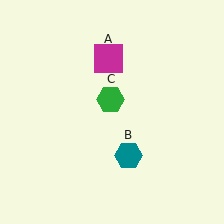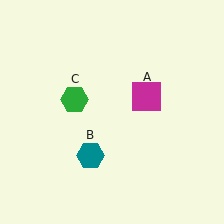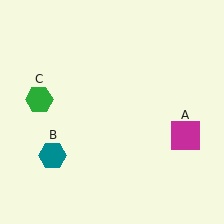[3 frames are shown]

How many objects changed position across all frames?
3 objects changed position: magenta square (object A), teal hexagon (object B), green hexagon (object C).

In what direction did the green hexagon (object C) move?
The green hexagon (object C) moved left.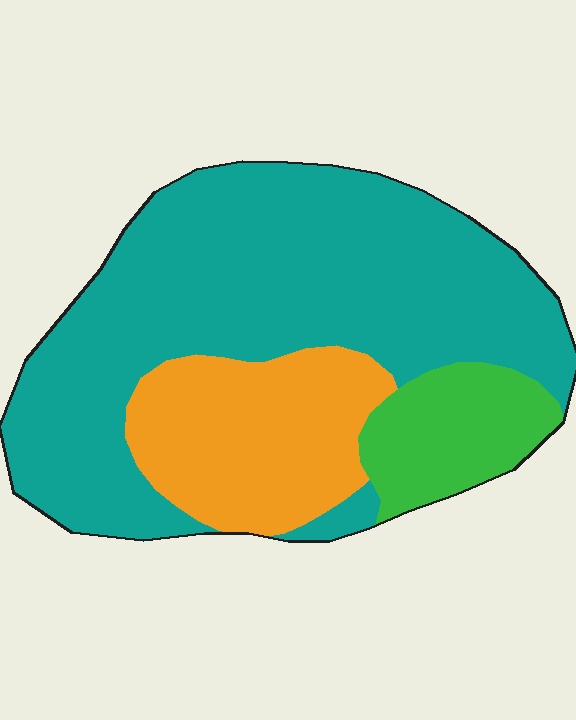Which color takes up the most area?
Teal, at roughly 65%.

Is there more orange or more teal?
Teal.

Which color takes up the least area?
Green, at roughly 15%.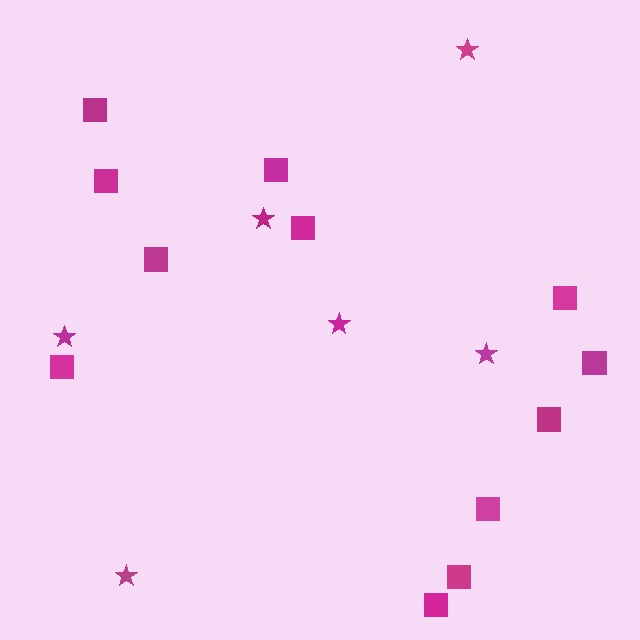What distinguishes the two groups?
There are 2 groups: one group of stars (6) and one group of squares (12).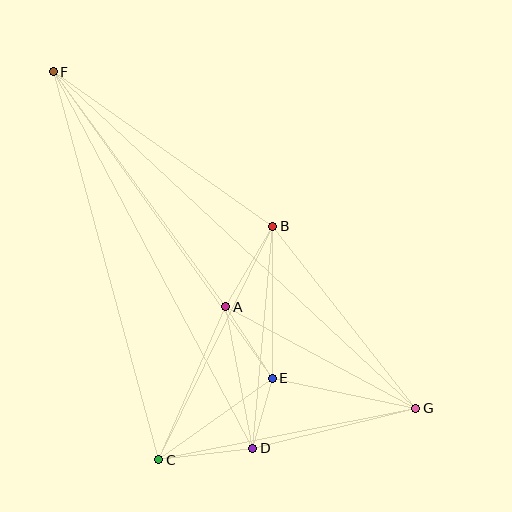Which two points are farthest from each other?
Points F and G are farthest from each other.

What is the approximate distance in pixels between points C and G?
The distance between C and G is approximately 262 pixels.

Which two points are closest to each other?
Points D and E are closest to each other.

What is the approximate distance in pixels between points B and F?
The distance between B and F is approximately 268 pixels.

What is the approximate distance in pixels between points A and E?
The distance between A and E is approximately 85 pixels.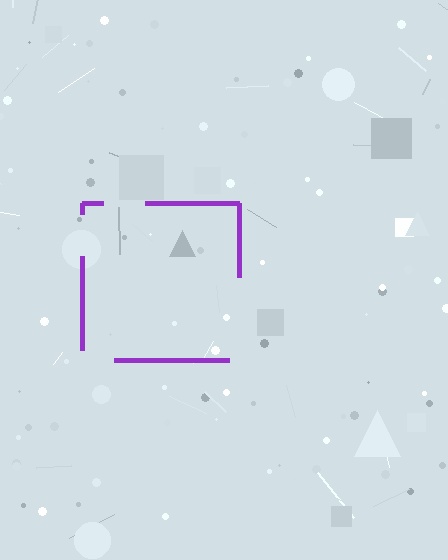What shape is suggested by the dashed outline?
The dashed outline suggests a square.